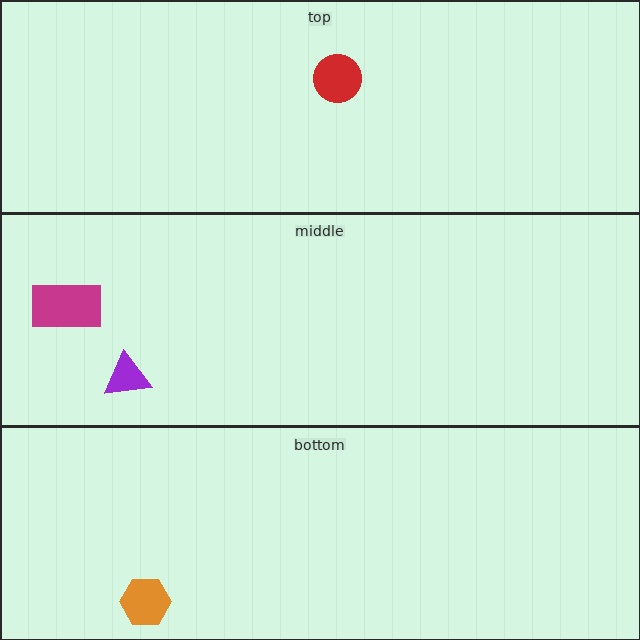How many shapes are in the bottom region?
1.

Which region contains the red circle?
The top region.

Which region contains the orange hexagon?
The bottom region.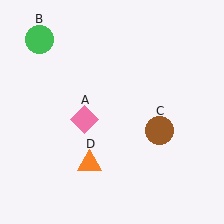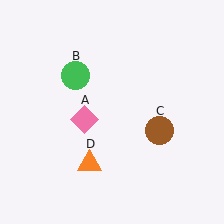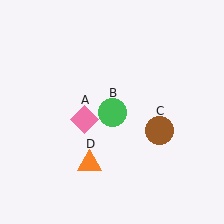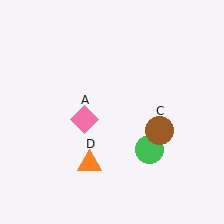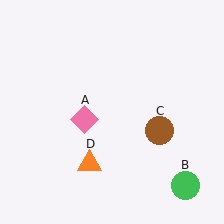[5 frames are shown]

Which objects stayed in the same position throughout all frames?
Pink diamond (object A) and brown circle (object C) and orange triangle (object D) remained stationary.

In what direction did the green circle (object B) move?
The green circle (object B) moved down and to the right.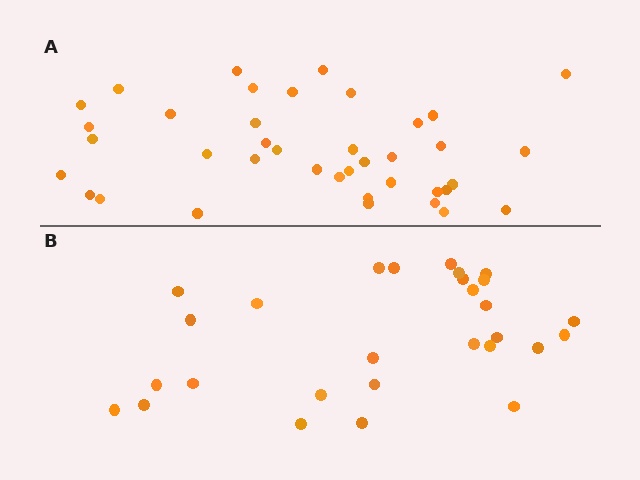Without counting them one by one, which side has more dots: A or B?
Region A (the top region) has more dots.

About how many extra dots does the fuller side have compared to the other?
Region A has roughly 12 or so more dots than region B.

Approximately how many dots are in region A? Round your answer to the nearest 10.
About 40 dots. (The exact count is 39, which rounds to 40.)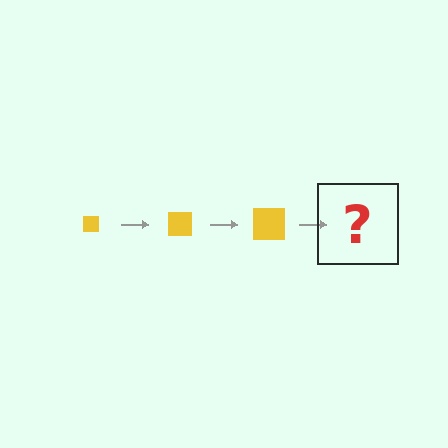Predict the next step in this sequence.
The next step is a yellow square, larger than the previous one.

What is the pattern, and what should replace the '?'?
The pattern is that the square gets progressively larger each step. The '?' should be a yellow square, larger than the previous one.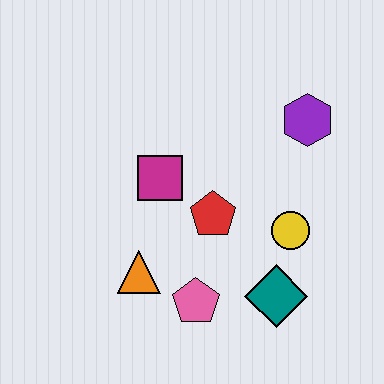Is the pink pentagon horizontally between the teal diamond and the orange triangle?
Yes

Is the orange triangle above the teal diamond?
Yes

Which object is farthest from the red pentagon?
The purple hexagon is farthest from the red pentagon.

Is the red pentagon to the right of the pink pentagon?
Yes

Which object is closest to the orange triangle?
The pink pentagon is closest to the orange triangle.